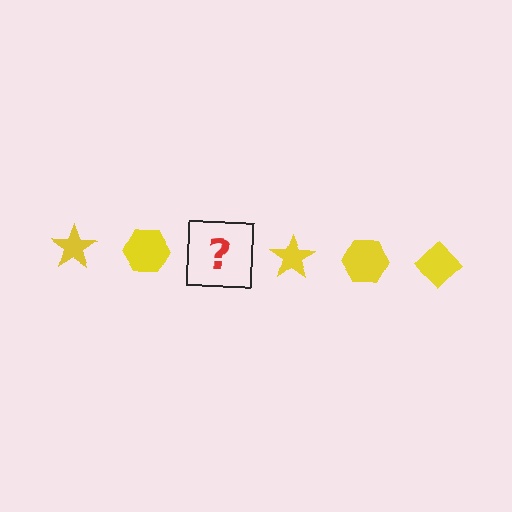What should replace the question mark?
The question mark should be replaced with a yellow diamond.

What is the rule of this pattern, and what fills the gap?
The rule is that the pattern cycles through star, hexagon, diamond shapes in yellow. The gap should be filled with a yellow diamond.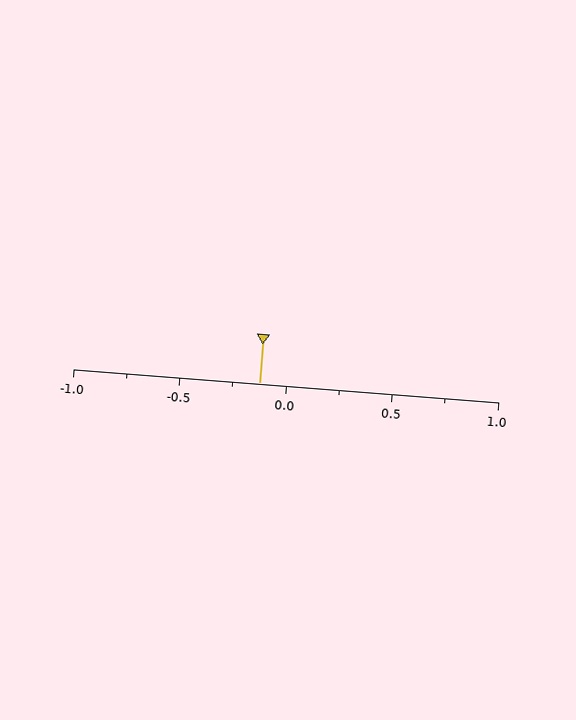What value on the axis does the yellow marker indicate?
The marker indicates approximately -0.12.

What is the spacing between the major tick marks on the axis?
The major ticks are spaced 0.5 apart.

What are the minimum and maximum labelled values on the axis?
The axis runs from -1.0 to 1.0.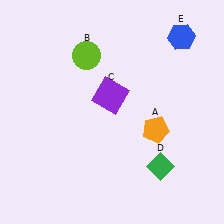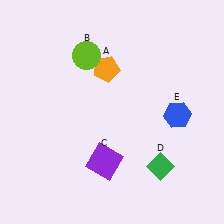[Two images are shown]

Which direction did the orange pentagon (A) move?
The orange pentagon (A) moved up.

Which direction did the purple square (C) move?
The purple square (C) moved down.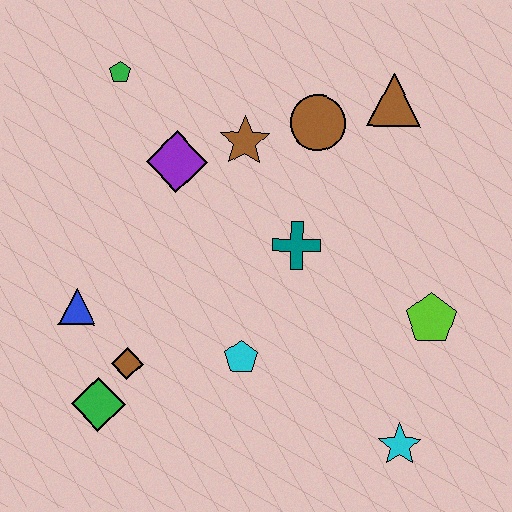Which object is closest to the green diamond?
The brown diamond is closest to the green diamond.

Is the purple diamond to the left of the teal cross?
Yes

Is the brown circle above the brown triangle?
No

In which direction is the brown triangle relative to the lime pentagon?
The brown triangle is above the lime pentagon.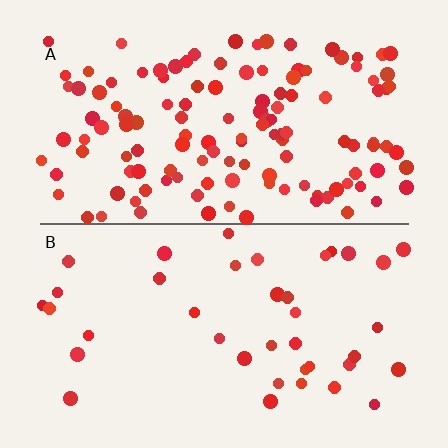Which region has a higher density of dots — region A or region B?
A (the top).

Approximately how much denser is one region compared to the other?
Approximately 3.3× — region A over region B.